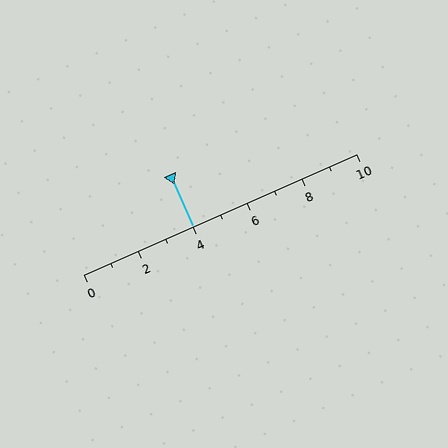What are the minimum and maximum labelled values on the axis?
The axis runs from 0 to 10.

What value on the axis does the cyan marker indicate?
The marker indicates approximately 4.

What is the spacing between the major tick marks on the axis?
The major ticks are spaced 2 apart.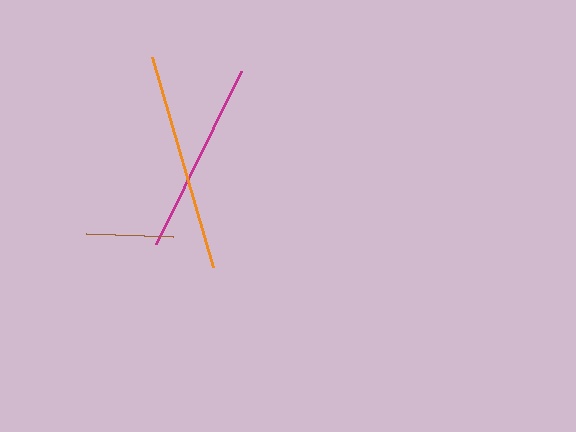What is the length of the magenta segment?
The magenta segment is approximately 192 pixels long.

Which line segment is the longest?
The orange line is the longest at approximately 218 pixels.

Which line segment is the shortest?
The brown line is the shortest at approximately 87 pixels.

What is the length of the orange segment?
The orange segment is approximately 218 pixels long.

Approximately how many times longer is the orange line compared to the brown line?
The orange line is approximately 2.5 times the length of the brown line.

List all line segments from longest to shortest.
From longest to shortest: orange, magenta, brown.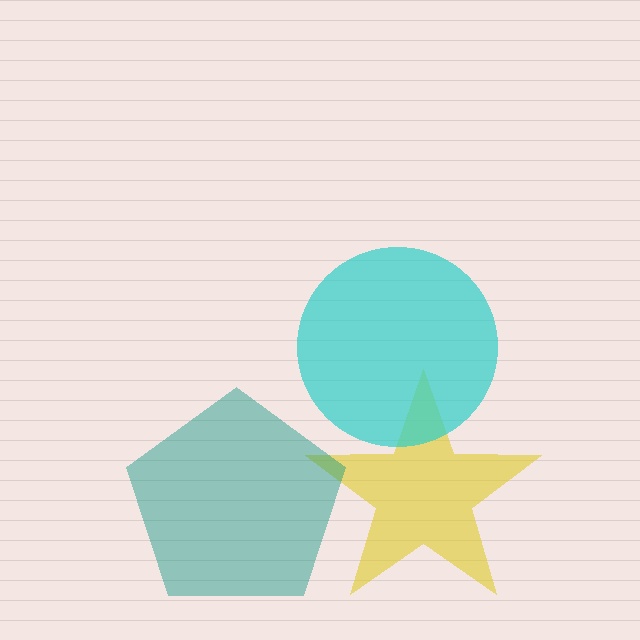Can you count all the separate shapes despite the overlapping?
Yes, there are 3 separate shapes.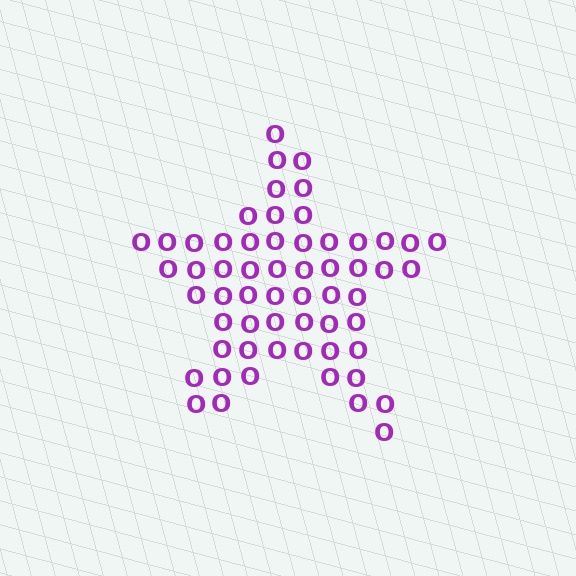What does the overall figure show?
The overall figure shows a star.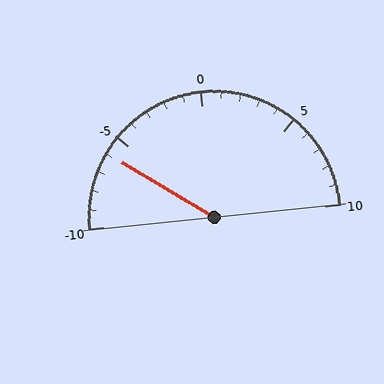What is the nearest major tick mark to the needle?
The nearest major tick mark is -5.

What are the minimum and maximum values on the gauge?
The gauge ranges from -10 to 10.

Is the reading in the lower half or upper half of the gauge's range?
The reading is in the lower half of the range (-10 to 10).